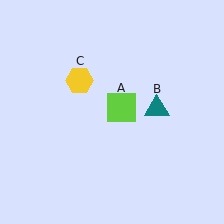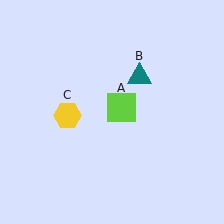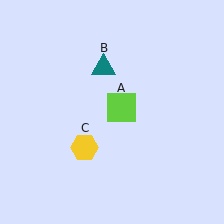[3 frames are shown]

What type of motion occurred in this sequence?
The teal triangle (object B), yellow hexagon (object C) rotated counterclockwise around the center of the scene.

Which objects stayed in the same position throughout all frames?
Lime square (object A) remained stationary.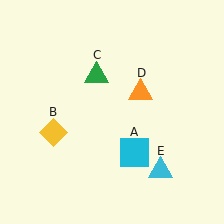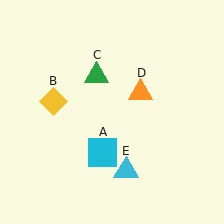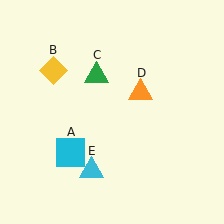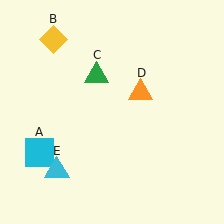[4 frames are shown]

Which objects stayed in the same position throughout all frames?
Green triangle (object C) and orange triangle (object D) remained stationary.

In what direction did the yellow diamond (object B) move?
The yellow diamond (object B) moved up.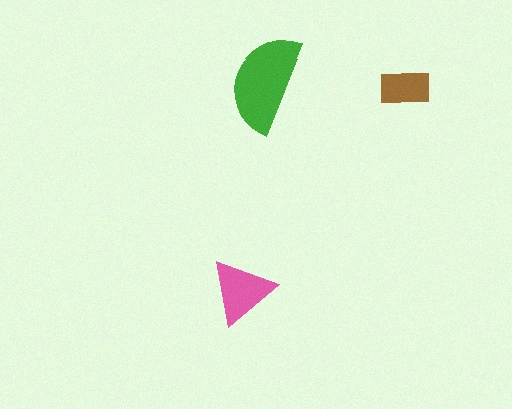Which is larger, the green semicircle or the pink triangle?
The green semicircle.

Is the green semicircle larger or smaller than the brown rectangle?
Larger.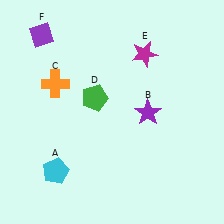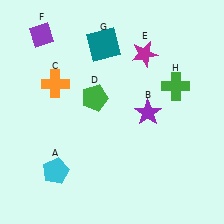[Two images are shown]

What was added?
A teal square (G), a green cross (H) were added in Image 2.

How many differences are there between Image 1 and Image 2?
There are 2 differences between the two images.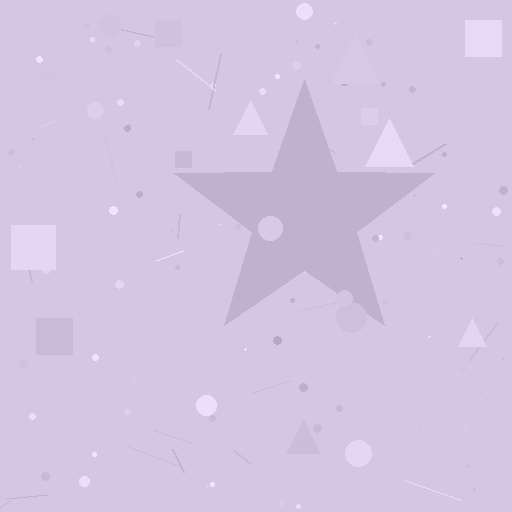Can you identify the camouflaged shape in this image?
The camouflaged shape is a star.